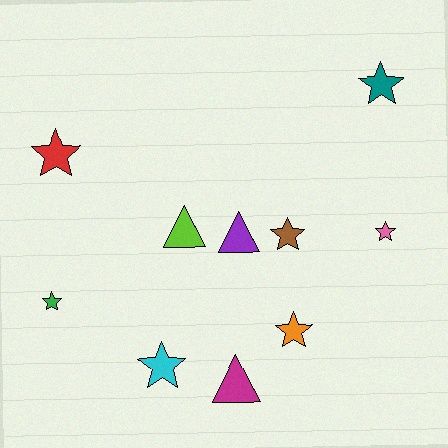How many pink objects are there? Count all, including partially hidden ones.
There is 1 pink object.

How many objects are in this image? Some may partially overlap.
There are 10 objects.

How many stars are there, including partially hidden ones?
There are 7 stars.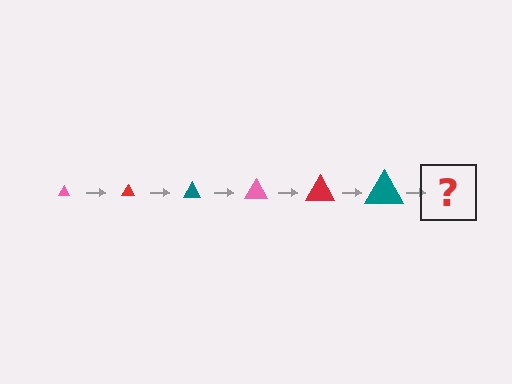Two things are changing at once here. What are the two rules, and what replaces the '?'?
The two rules are that the triangle grows larger each step and the color cycles through pink, red, and teal. The '?' should be a pink triangle, larger than the previous one.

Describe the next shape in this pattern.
It should be a pink triangle, larger than the previous one.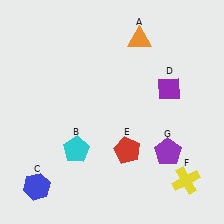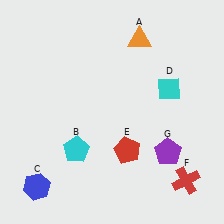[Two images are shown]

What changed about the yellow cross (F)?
In Image 1, F is yellow. In Image 2, it changed to red.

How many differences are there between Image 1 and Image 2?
There are 2 differences between the two images.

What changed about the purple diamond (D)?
In Image 1, D is purple. In Image 2, it changed to cyan.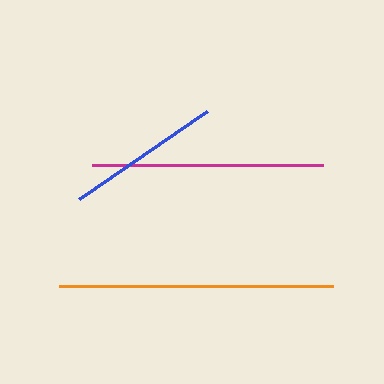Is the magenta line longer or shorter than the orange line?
The orange line is longer than the magenta line.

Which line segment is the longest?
The orange line is the longest at approximately 273 pixels.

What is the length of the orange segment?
The orange segment is approximately 273 pixels long.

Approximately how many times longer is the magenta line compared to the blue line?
The magenta line is approximately 1.5 times the length of the blue line.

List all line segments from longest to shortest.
From longest to shortest: orange, magenta, blue.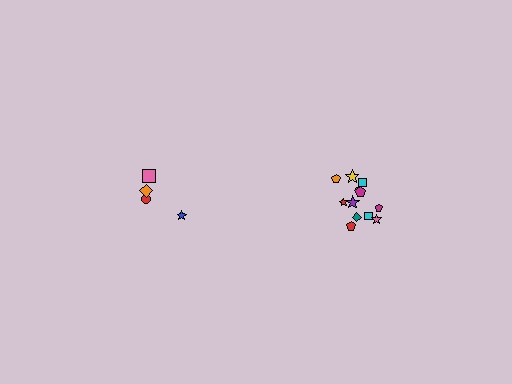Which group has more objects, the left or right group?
The right group.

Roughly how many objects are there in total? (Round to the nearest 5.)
Roughly 15 objects in total.